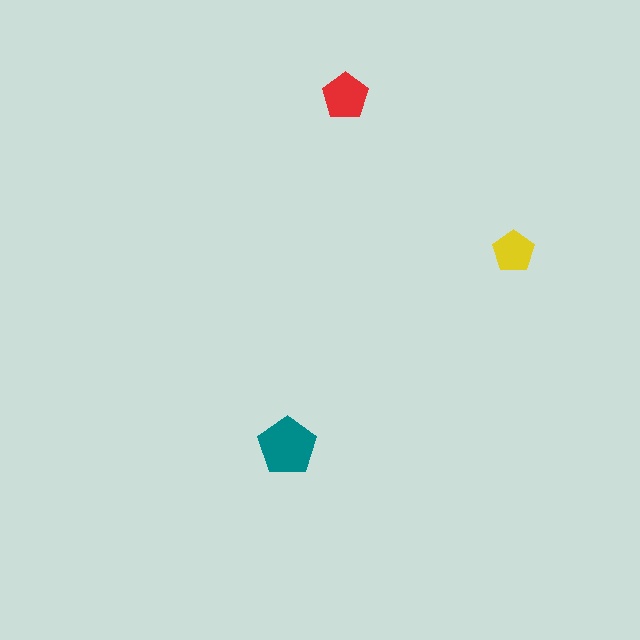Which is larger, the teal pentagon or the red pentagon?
The teal one.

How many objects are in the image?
There are 3 objects in the image.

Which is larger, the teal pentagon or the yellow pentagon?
The teal one.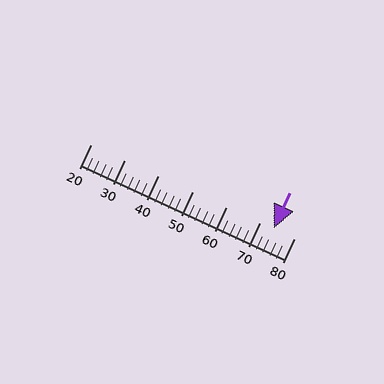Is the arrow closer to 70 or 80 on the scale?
The arrow is closer to 70.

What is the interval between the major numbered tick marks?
The major tick marks are spaced 10 units apart.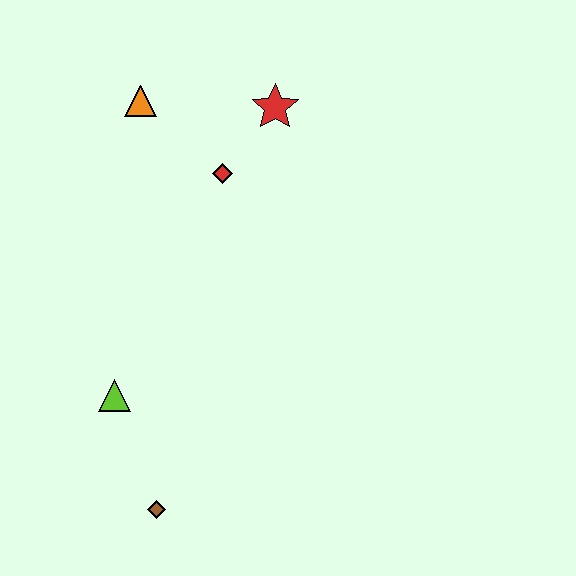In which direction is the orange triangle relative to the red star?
The orange triangle is to the left of the red star.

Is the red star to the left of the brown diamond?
No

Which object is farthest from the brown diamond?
The red star is farthest from the brown diamond.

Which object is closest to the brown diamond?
The lime triangle is closest to the brown diamond.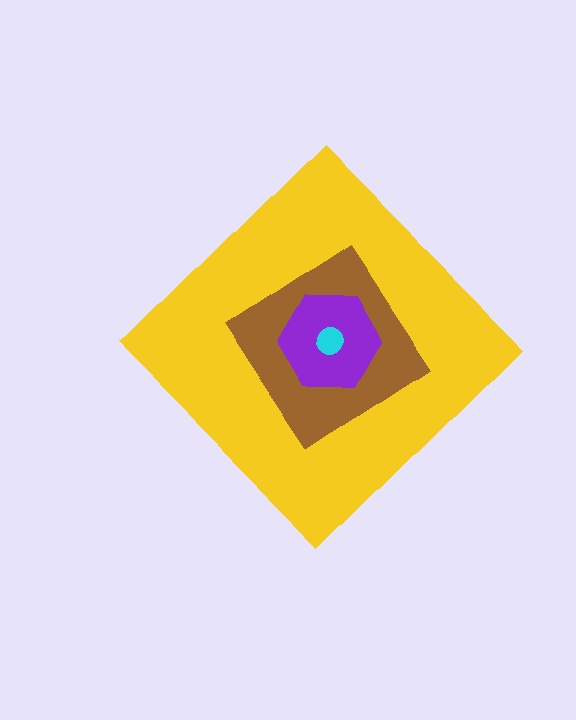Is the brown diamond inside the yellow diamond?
Yes.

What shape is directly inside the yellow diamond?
The brown diamond.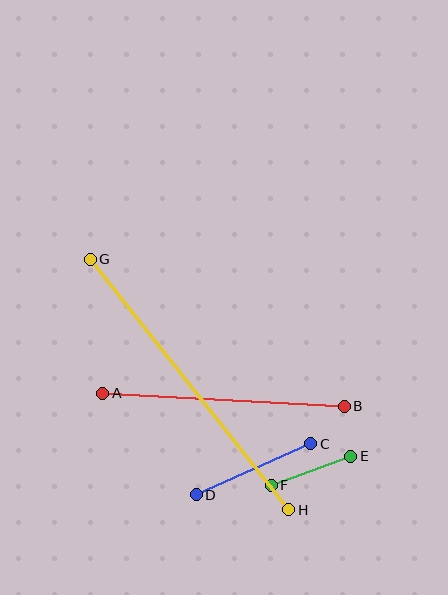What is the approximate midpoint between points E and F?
The midpoint is at approximately (311, 471) pixels.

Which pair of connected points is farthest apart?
Points G and H are farthest apart.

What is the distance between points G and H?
The distance is approximately 320 pixels.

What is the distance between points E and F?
The distance is approximately 85 pixels.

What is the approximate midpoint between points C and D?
The midpoint is at approximately (253, 469) pixels.